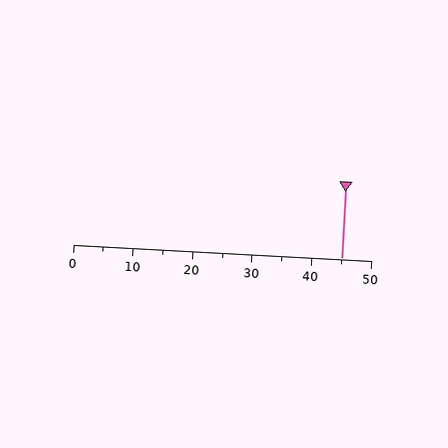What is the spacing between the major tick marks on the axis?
The major ticks are spaced 10 apart.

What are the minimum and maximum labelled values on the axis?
The axis runs from 0 to 50.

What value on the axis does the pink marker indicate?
The marker indicates approximately 45.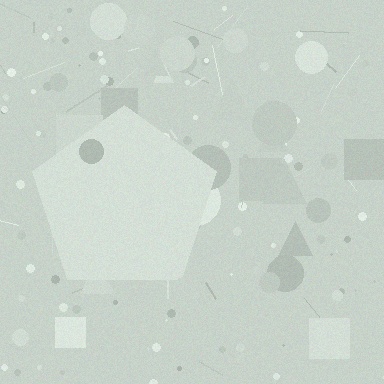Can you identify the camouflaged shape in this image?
The camouflaged shape is a pentagon.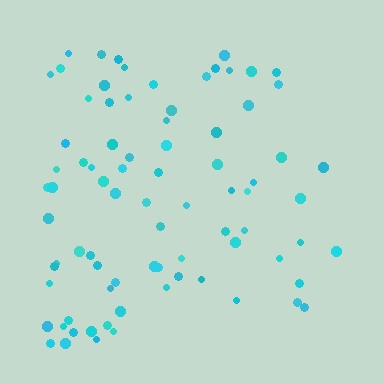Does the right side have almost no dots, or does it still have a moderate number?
Still a moderate number, just noticeably fewer than the left.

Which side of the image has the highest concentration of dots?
The left.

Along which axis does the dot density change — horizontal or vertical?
Horizontal.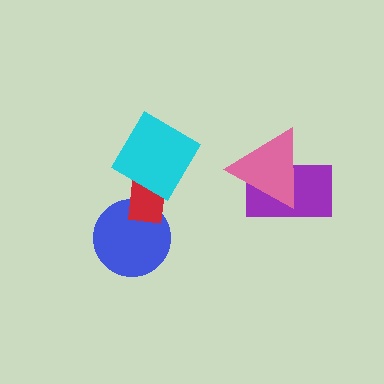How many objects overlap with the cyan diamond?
1 object overlaps with the cyan diamond.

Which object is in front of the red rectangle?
The cyan diamond is in front of the red rectangle.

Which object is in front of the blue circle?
The red rectangle is in front of the blue circle.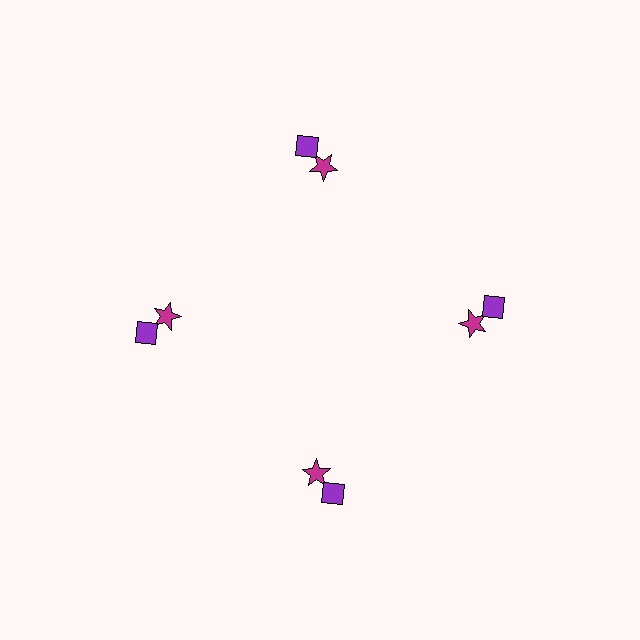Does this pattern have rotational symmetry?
Yes, this pattern has 4-fold rotational symmetry. It looks the same after rotating 90 degrees around the center.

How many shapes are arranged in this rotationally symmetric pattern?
There are 8 shapes, arranged in 4 groups of 2.